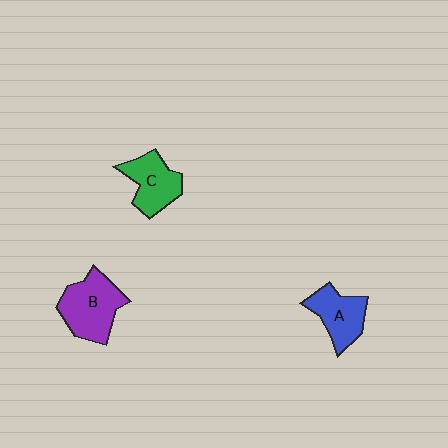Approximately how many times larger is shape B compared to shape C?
Approximately 1.3 times.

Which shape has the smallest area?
Shape A (blue).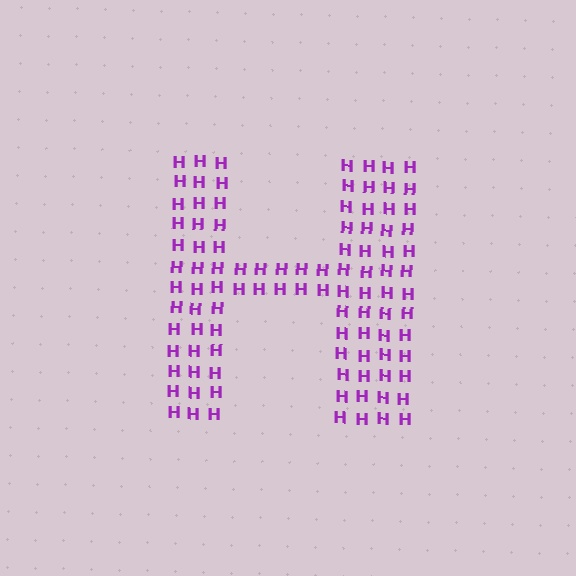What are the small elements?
The small elements are letter H's.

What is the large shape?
The large shape is the letter H.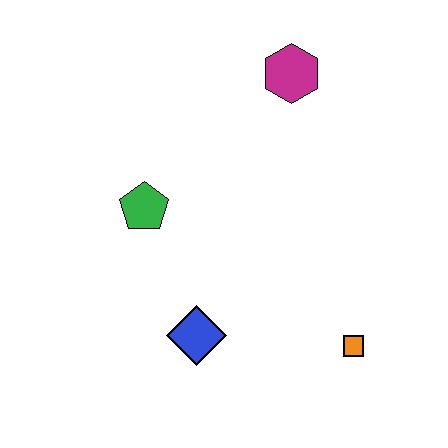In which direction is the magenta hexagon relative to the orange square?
The magenta hexagon is above the orange square.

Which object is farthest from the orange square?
The magenta hexagon is farthest from the orange square.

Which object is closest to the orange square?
The blue diamond is closest to the orange square.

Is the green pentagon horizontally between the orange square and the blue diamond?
No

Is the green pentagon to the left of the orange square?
Yes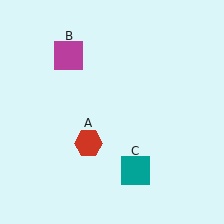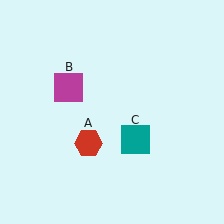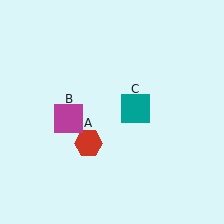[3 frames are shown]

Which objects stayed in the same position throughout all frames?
Red hexagon (object A) remained stationary.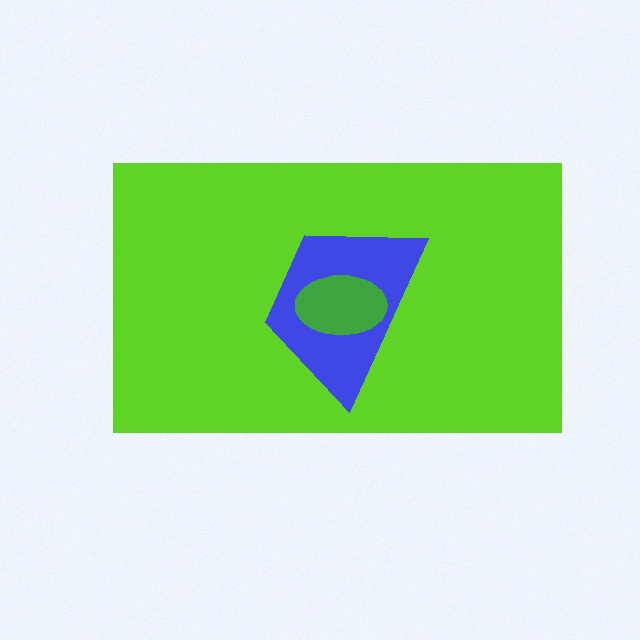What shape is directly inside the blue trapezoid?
The green ellipse.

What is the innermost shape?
The green ellipse.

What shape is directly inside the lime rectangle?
The blue trapezoid.